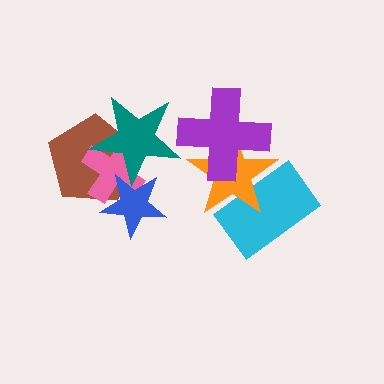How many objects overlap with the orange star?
2 objects overlap with the orange star.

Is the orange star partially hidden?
Yes, it is partially covered by another shape.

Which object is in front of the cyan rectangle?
The orange star is in front of the cyan rectangle.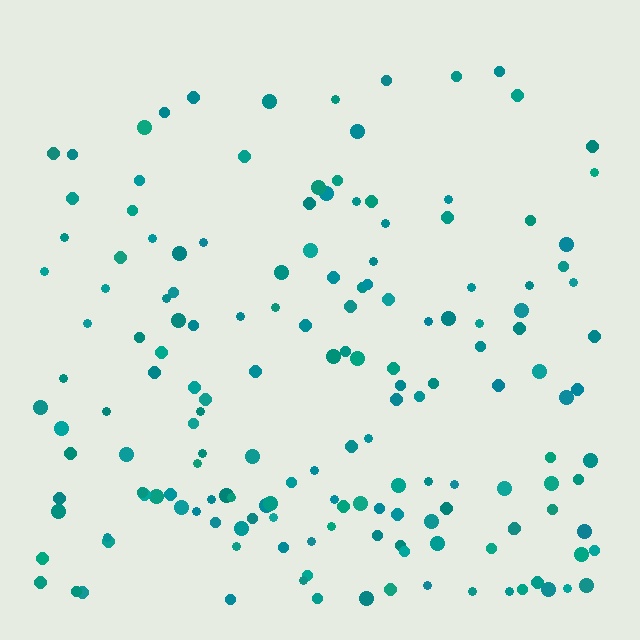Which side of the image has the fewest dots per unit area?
The top.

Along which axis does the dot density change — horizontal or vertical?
Vertical.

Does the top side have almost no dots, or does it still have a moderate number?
Still a moderate number, just noticeably fewer than the bottom.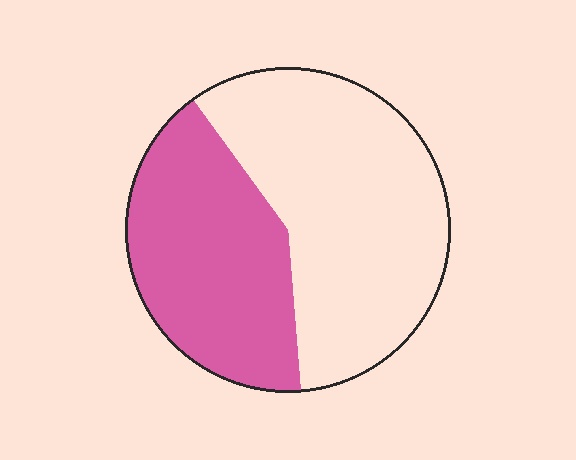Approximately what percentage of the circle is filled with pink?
Approximately 40%.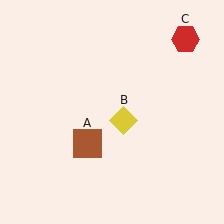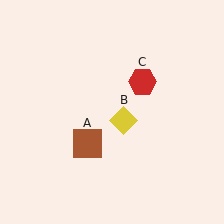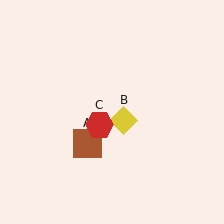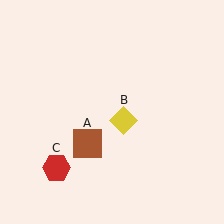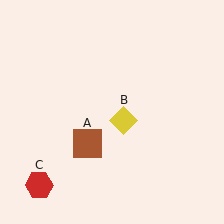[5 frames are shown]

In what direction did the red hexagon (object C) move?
The red hexagon (object C) moved down and to the left.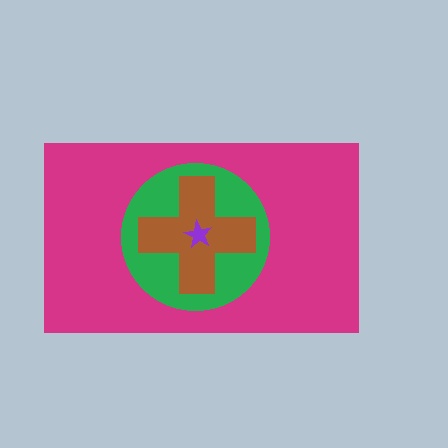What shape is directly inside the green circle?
The brown cross.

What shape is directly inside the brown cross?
The purple star.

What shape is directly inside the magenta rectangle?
The green circle.